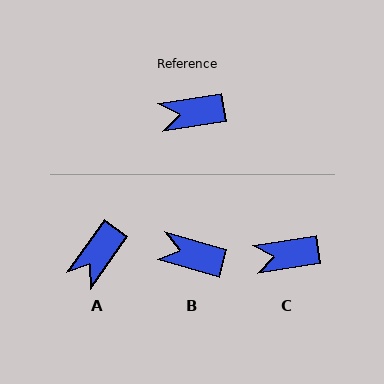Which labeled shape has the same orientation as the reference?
C.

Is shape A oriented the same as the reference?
No, it is off by about 46 degrees.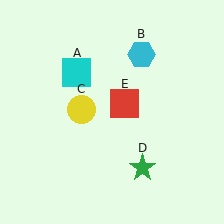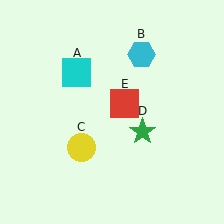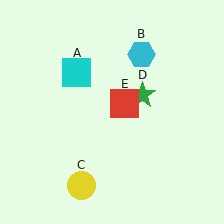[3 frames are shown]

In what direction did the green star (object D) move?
The green star (object D) moved up.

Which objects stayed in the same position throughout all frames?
Cyan square (object A) and cyan hexagon (object B) and red square (object E) remained stationary.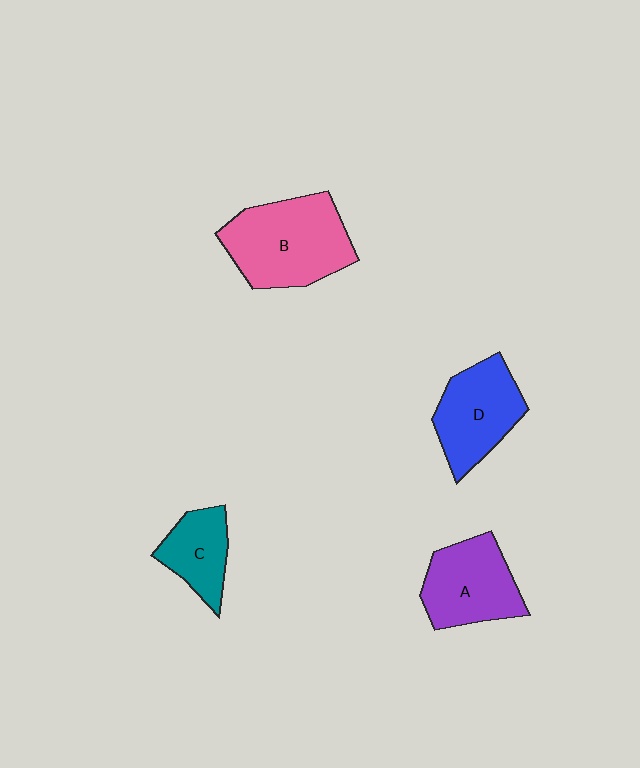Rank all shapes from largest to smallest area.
From largest to smallest: B (pink), A (purple), D (blue), C (teal).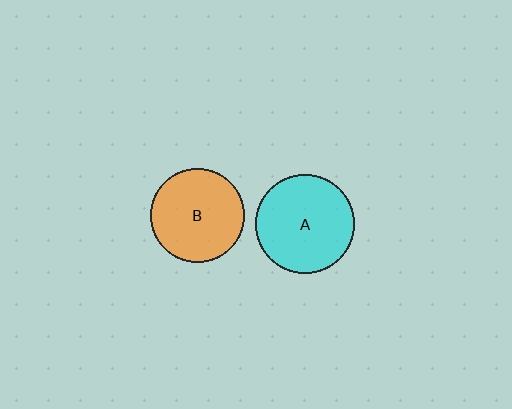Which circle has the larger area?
Circle A (cyan).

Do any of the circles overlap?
No, none of the circles overlap.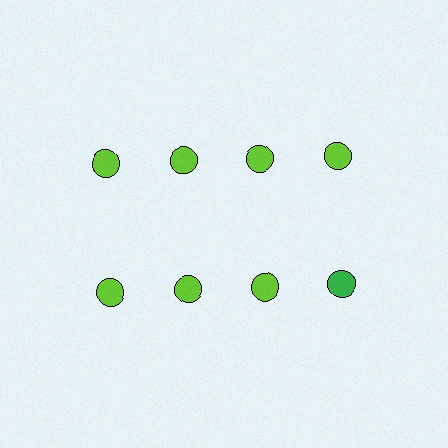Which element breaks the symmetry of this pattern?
The green circle in the second row, second from right column breaks the symmetry. All other shapes are lime circles.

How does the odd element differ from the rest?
It has a different color: green instead of lime.